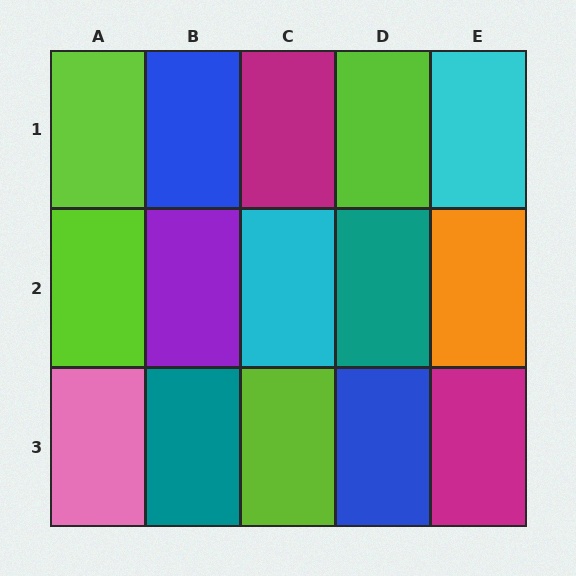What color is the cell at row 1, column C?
Magenta.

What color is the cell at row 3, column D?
Blue.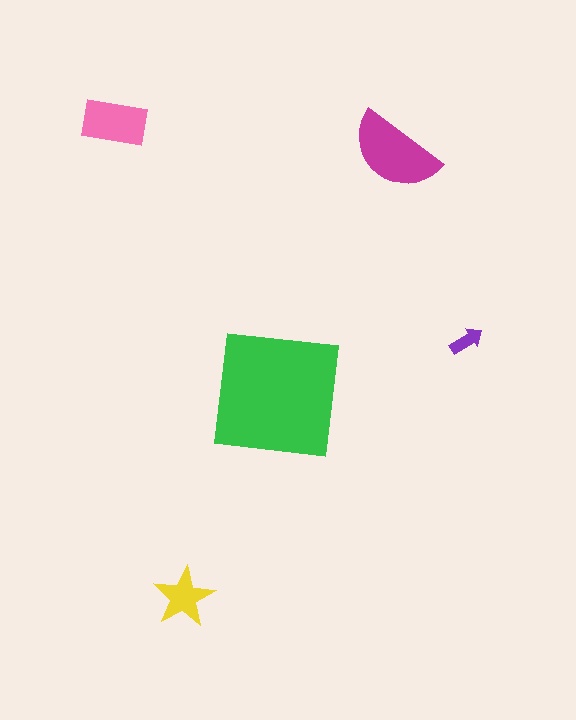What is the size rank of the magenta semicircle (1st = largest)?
2nd.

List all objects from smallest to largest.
The purple arrow, the yellow star, the pink rectangle, the magenta semicircle, the green square.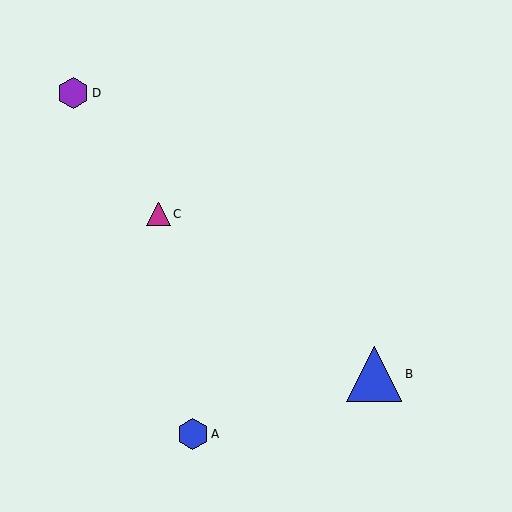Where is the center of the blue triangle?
The center of the blue triangle is at (374, 374).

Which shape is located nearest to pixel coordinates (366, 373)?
The blue triangle (labeled B) at (374, 374) is nearest to that location.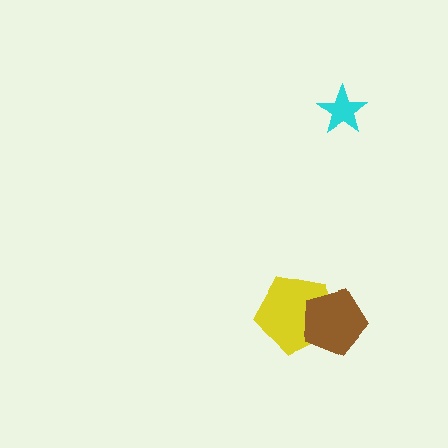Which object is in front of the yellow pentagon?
The brown pentagon is in front of the yellow pentagon.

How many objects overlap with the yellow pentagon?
1 object overlaps with the yellow pentagon.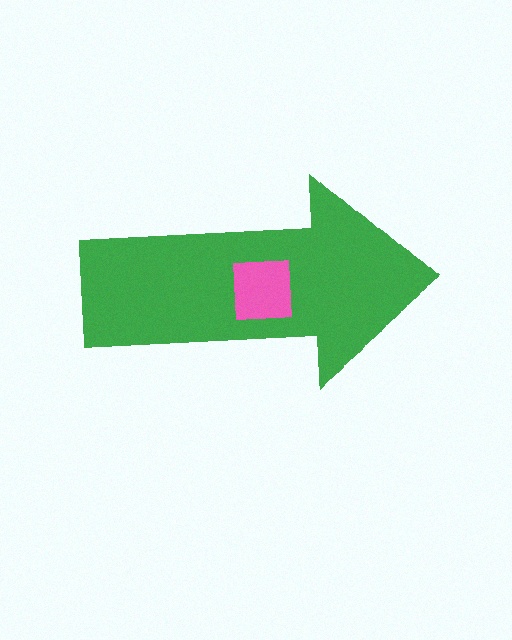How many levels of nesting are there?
2.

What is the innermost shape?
The pink square.